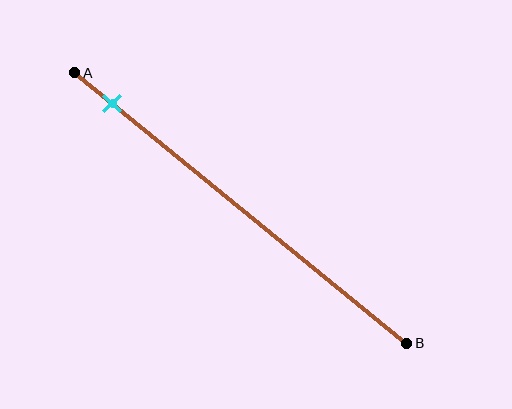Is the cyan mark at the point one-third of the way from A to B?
No, the mark is at about 10% from A, not at the 33% one-third point.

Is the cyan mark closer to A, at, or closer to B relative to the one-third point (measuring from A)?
The cyan mark is closer to point A than the one-third point of segment AB.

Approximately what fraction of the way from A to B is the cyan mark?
The cyan mark is approximately 10% of the way from A to B.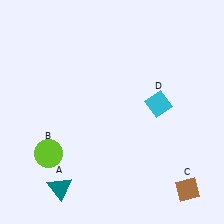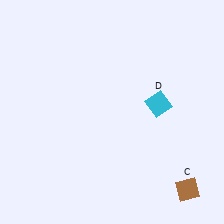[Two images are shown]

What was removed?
The teal triangle (A), the lime circle (B) were removed in Image 2.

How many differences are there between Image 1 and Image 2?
There are 2 differences between the two images.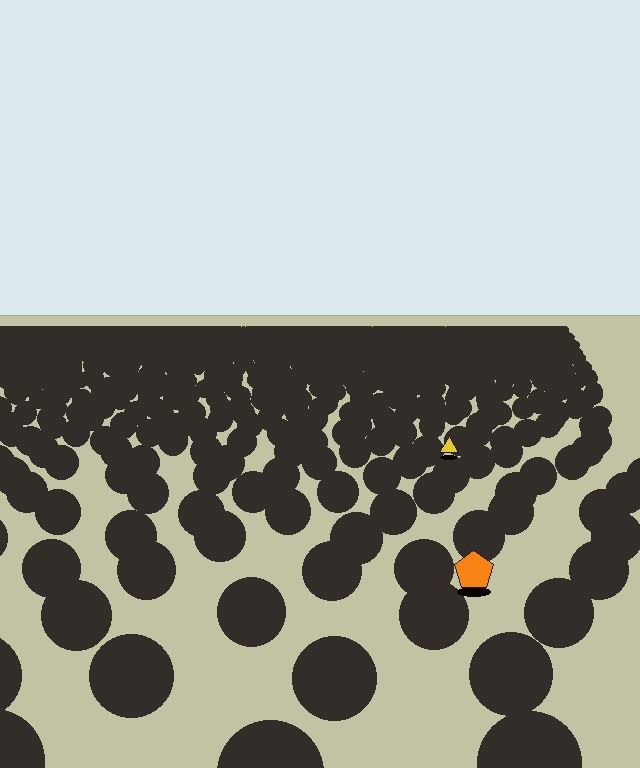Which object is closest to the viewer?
The orange pentagon is closest. The texture marks near it are larger and more spread out.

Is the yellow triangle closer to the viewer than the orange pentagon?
No. The orange pentagon is closer — you can tell from the texture gradient: the ground texture is coarser near it.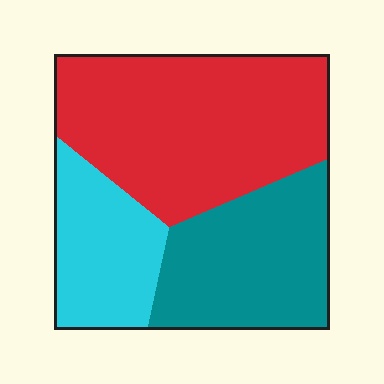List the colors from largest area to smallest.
From largest to smallest: red, teal, cyan.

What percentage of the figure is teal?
Teal takes up about one third (1/3) of the figure.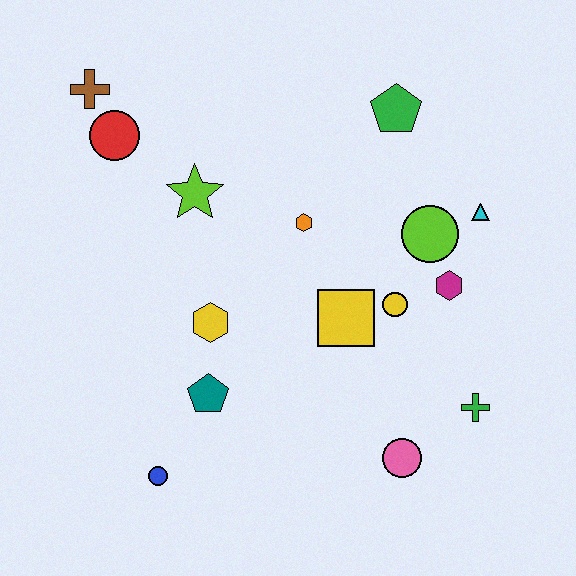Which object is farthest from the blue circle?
The green pentagon is farthest from the blue circle.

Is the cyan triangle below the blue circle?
No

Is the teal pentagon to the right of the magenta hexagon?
No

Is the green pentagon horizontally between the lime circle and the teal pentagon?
Yes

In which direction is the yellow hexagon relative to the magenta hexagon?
The yellow hexagon is to the left of the magenta hexagon.